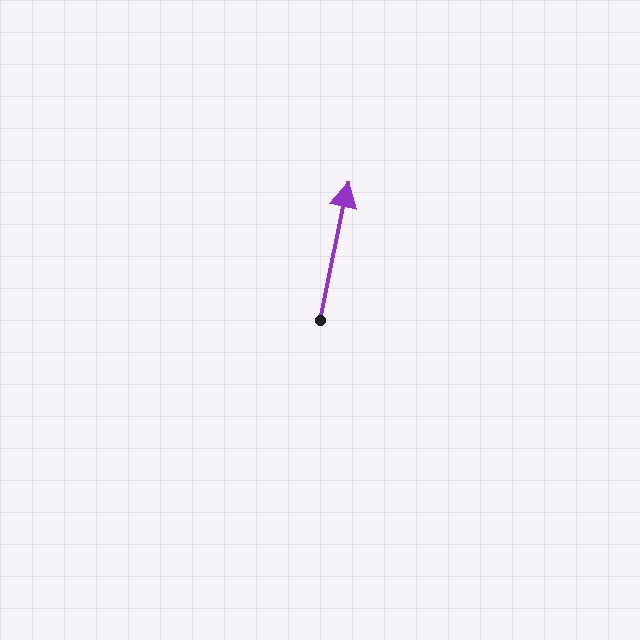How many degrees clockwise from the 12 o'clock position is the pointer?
Approximately 12 degrees.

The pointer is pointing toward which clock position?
Roughly 12 o'clock.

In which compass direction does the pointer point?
North.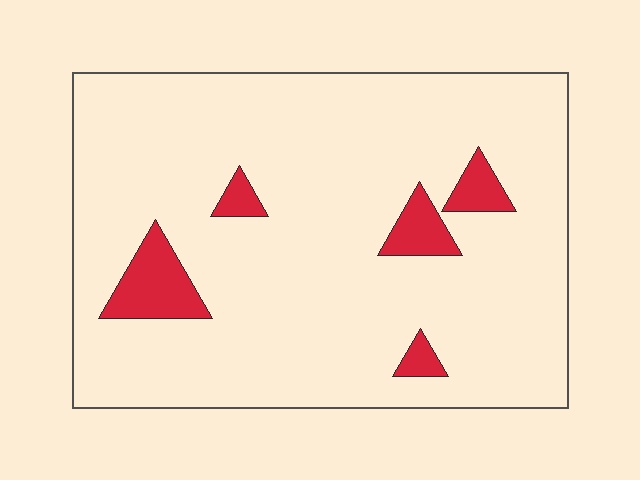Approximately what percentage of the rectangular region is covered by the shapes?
Approximately 10%.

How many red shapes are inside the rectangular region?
5.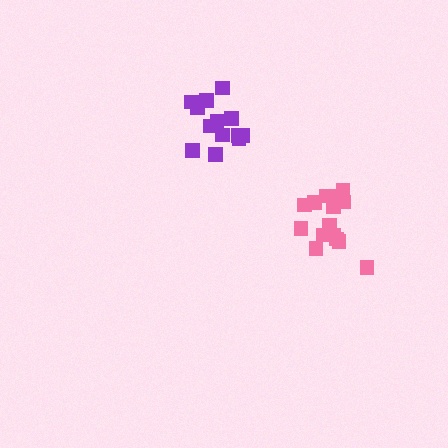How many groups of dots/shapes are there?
There are 2 groups.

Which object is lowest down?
The pink cluster is bottommost.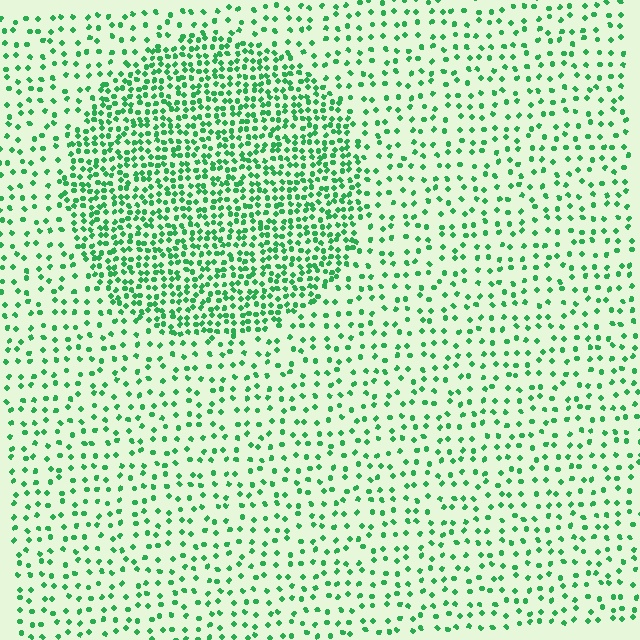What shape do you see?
I see a circle.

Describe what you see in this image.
The image contains small green elements arranged at two different densities. A circle-shaped region is visible where the elements are more densely packed than the surrounding area.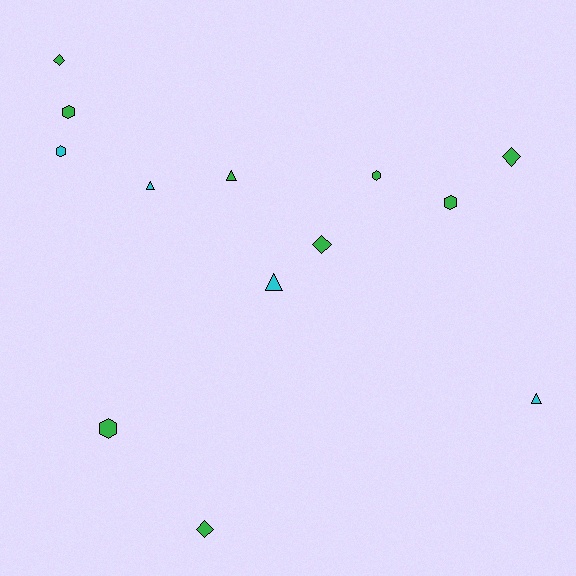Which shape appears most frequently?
Hexagon, with 5 objects.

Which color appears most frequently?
Green, with 9 objects.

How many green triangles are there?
There is 1 green triangle.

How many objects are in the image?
There are 13 objects.